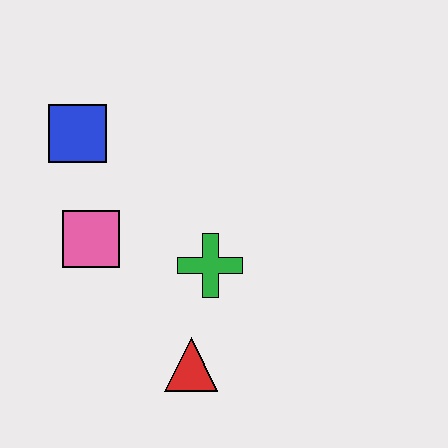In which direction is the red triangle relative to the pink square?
The red triangle is below the pink square.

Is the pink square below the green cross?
No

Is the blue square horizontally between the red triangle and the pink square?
No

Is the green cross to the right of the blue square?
Yes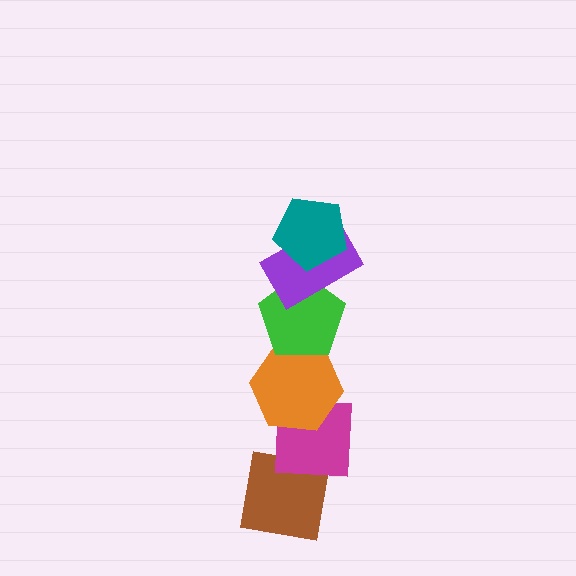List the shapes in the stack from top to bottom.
From top to bottom: the teal pentagon, the purple rectangle, the green pentagon, the orange hexagon, the magenta square, the brown square.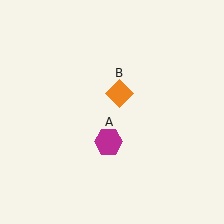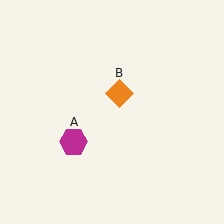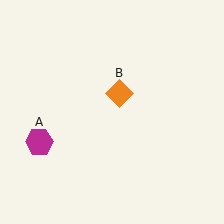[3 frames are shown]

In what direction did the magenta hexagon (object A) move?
The magenta hexagon (object A) moved left.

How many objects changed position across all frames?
1 object changed position: magenta hexagon (object A).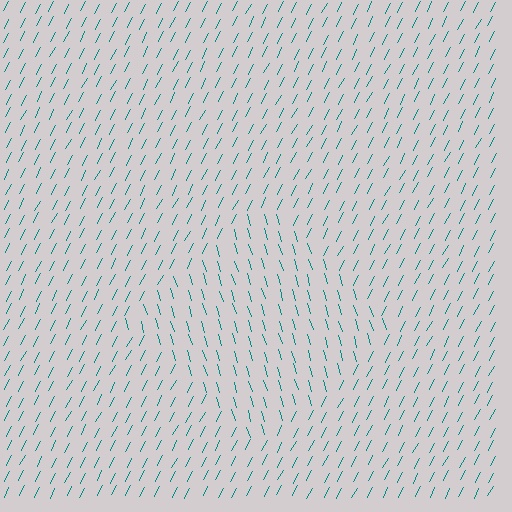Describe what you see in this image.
The image is filled with small teal line segments. A diamond region in the image has lines oriented differently from the surrounding lines, creating a visible texture boundary.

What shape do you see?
I see a diamond.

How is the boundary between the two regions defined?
The boundary is defined purely by a change in line orientation (approximately 45 degrees difference). All lines are the same color and thickness.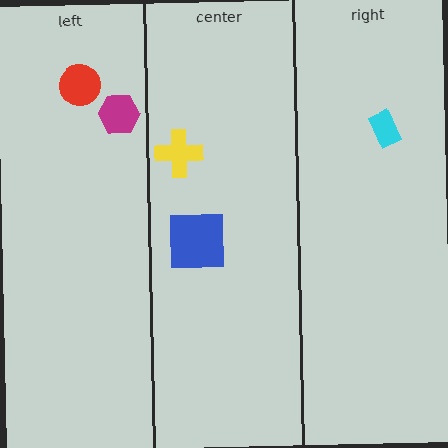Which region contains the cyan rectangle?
The right region.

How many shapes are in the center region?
2.